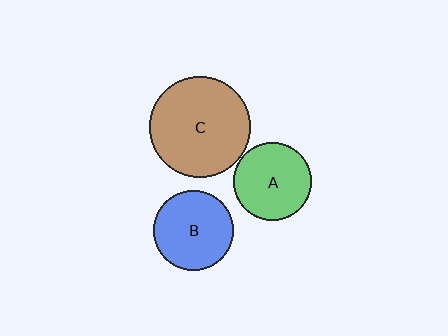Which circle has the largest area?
Circle C (brown).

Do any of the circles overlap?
No, none of the circles overlap.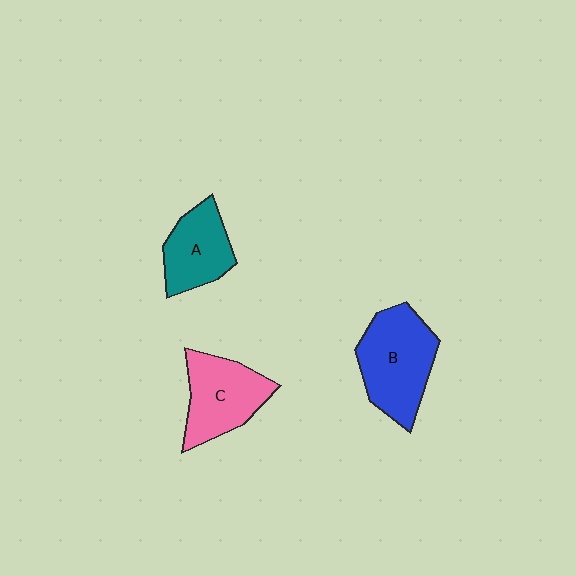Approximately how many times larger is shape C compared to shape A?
Approximately 1.2 times.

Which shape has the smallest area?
Shape A (teal).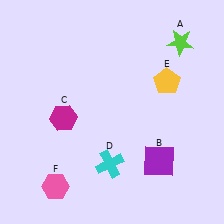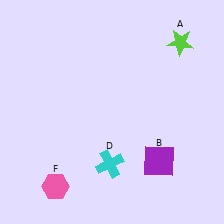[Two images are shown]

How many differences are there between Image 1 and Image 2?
There are 2 differences between the two images.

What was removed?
The magenta hexagon (C), the yellow pentagon (E) were removed in Image 2.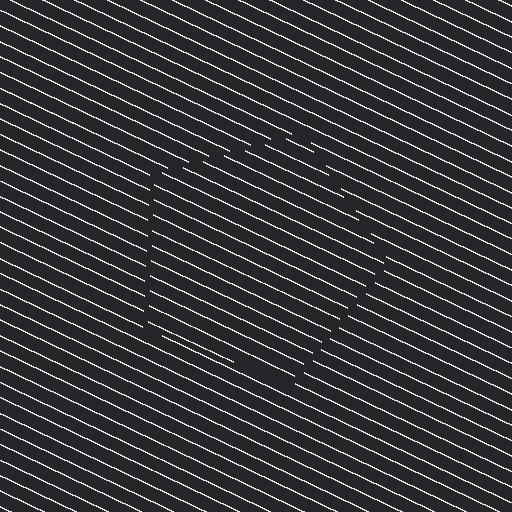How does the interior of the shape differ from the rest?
The interior of the shape contains the same grating, shifted by half a period — the contour is defined by the phase discontinuity where line-ends from the inner and outer gratings abut.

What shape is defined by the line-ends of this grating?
An illusory pentagon. The interior of the shape contains the same grating, shifted by half a period — the contour is defined by the phase discontinuity where line-ends from the inner and outer gratings abut.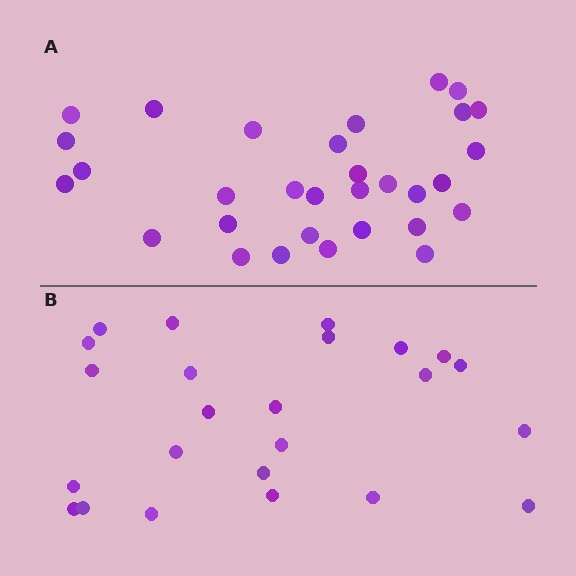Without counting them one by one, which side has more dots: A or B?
Region A (the top region) has more dots.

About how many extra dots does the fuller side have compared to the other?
Region A has roughly 8 or so more dots than region B.